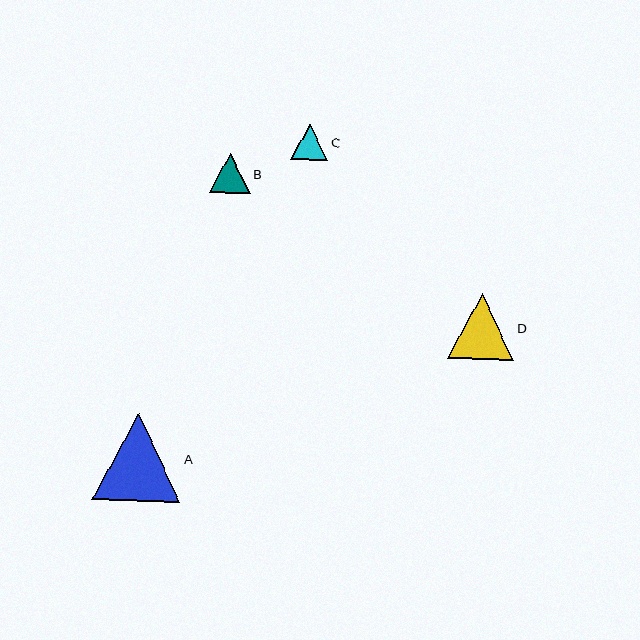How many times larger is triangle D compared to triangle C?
Triangle D is approximately 1.8 times the size of triangle C.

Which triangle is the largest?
Triangle A is the largest with a size of approximately 88 pixels.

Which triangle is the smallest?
Triangle C is the smallest with a size of approximately 37 pixels.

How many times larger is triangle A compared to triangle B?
Triangle A is approximately 2.2 times the size of triangle B.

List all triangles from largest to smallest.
From largest to smallest: A, D, B, C.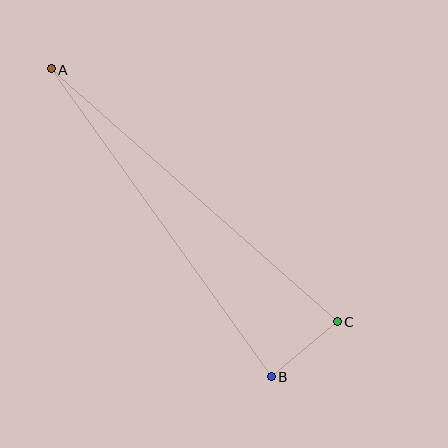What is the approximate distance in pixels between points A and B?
The distance between A and B is approximately 378 pixels.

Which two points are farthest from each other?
Points A and C are farthest from each other.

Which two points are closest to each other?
Points B and C are closest to each other.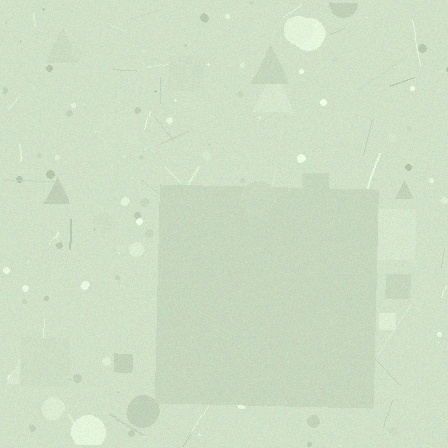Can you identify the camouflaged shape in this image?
The camouflaged shape is a square.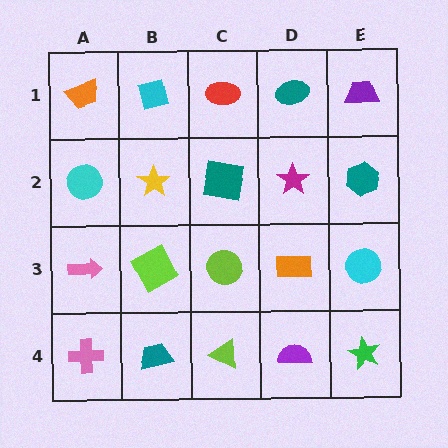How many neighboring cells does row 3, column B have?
4.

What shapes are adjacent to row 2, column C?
A red ellipse (row 1, column C), a lime circle (row 3, column C), a yellow star (row 2, column B), a magenta star (row 2, column D).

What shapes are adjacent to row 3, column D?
A magenta star (row 2, column D), a purple semicircle (row 4, column D), a lime circle (row 3, column C), a cyan circle (row 3, column E).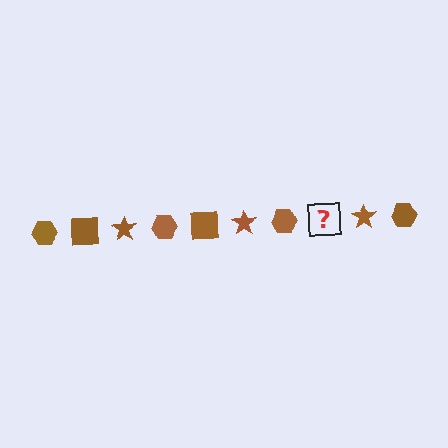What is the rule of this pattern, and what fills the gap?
The rule is that the pattern cycles through hexagon, square, star shapes in brown. The gap should be filled with a brown square.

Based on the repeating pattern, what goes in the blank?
The blank should be a brown square.